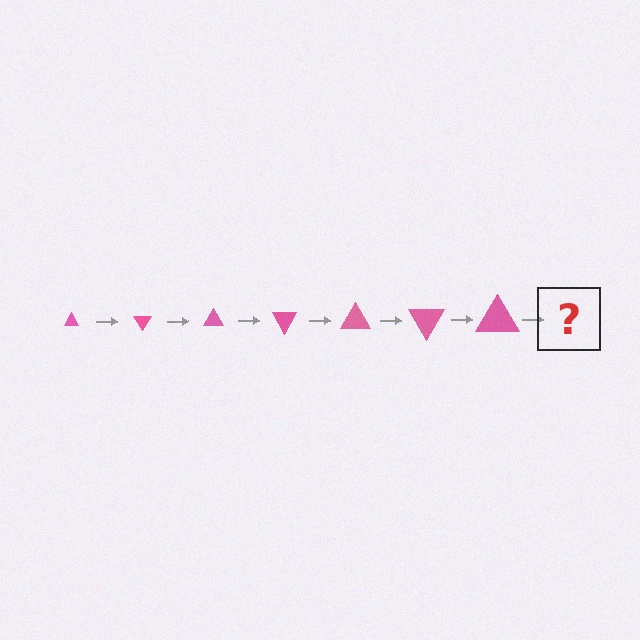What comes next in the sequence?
The next element should be a triangle, larger than the previous one and rotated 420 degrees from the start.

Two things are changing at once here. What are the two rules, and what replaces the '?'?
The two rules are that the triangle grows larger each step and it rotates 60 degrees each step. The '?' should be a triangle, larger than the previous one and rotated 420 degrees from the start.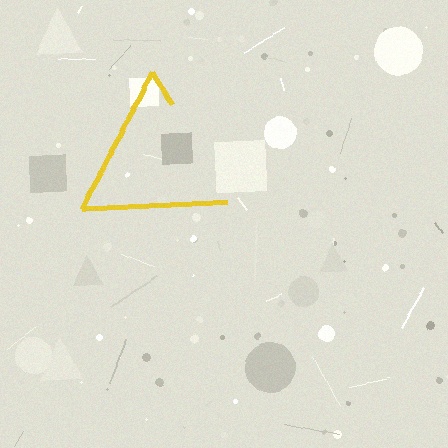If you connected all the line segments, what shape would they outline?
They would outline a triangle.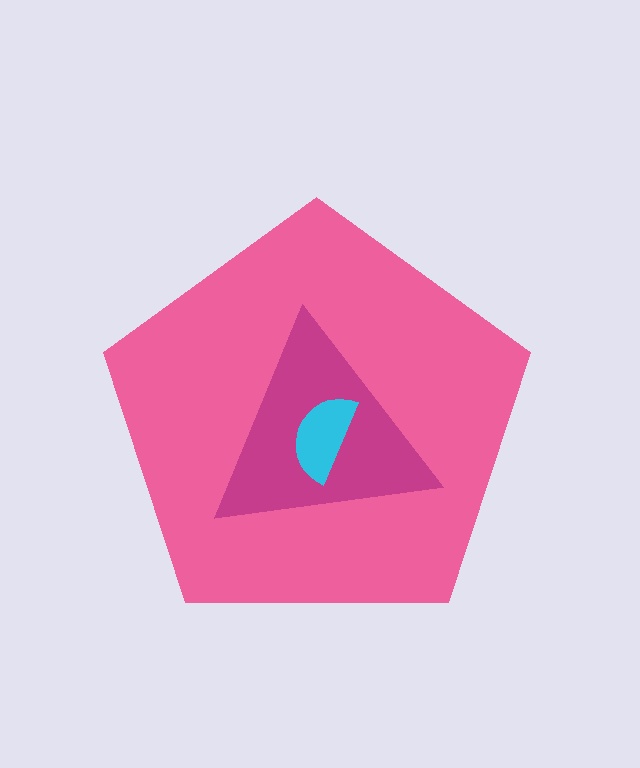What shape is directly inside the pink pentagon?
The magenta triangle.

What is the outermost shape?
The pink pentagon.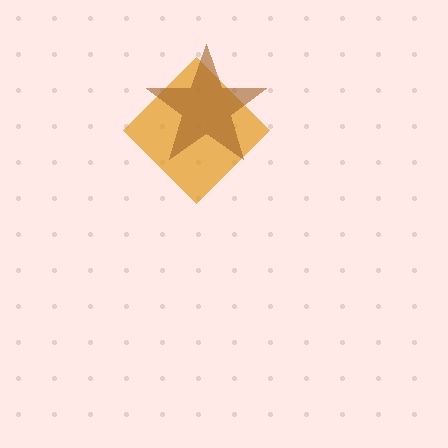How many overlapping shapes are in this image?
There are 2 overlapping shapes in the image.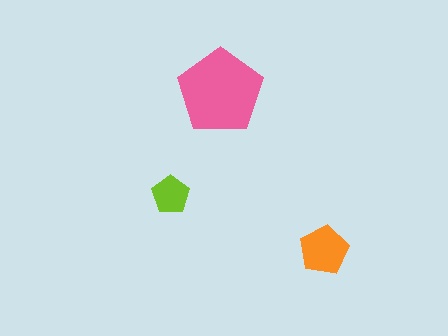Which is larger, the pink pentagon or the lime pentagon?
The pink one.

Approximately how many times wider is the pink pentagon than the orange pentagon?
About 1.5 times wider.